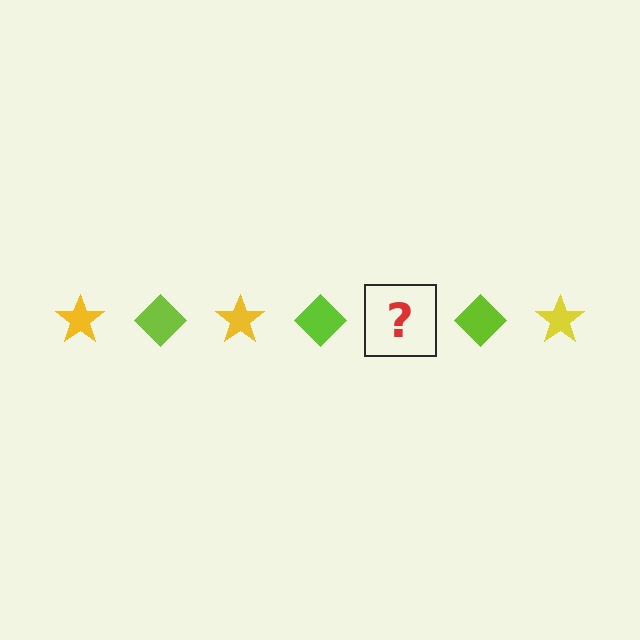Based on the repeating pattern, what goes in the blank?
The blank should be a yellow star.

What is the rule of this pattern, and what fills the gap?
The rule is that the pattern alternates between yellow star and lime diamond. The gap should be filled with a yellow star.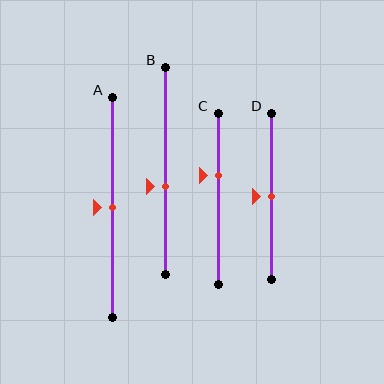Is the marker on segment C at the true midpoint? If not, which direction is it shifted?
No, the marker on segment C is shifted upward by about 14% of the segment length.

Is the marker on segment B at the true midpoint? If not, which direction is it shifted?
No, the marker on segment B is shifted downward by about 7% of the segment length.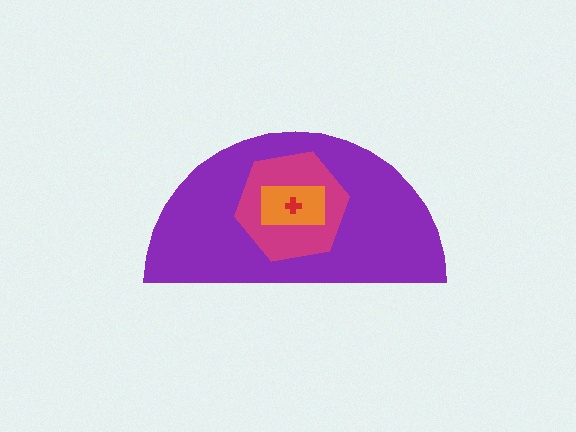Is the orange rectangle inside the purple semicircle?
Yes.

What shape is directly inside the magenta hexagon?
The orange rectangle.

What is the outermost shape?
The purple semicircle.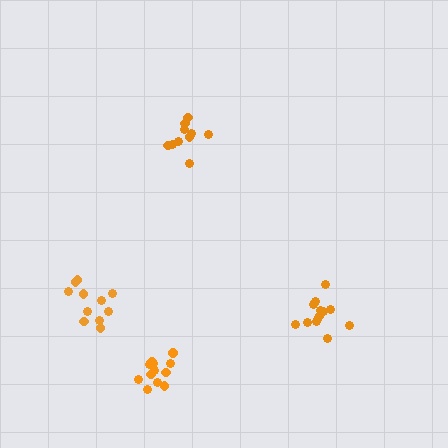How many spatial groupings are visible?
There are 4 spatial groupings.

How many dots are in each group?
Group 1: 10 dots, Group 2: 11 dots, Group 3: 13 dots, Group 4: 13 dots (47 total).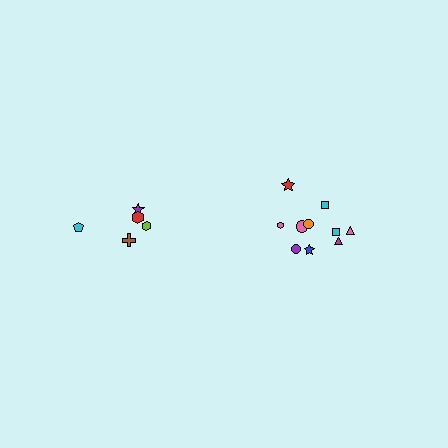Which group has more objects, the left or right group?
The right group.